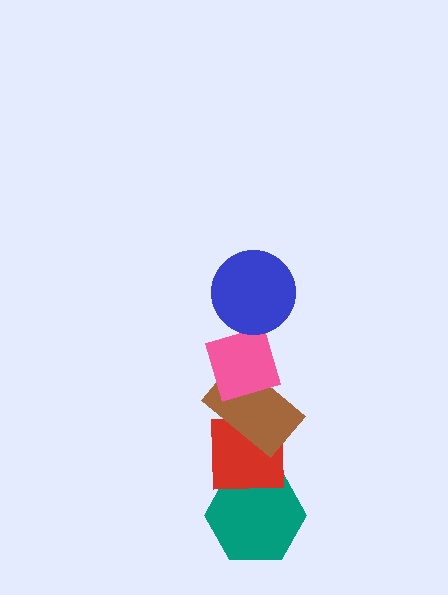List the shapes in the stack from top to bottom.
From top to bottom: the blue circle, the pink diamond, the brown rectangle, the red square, the teal hexagon.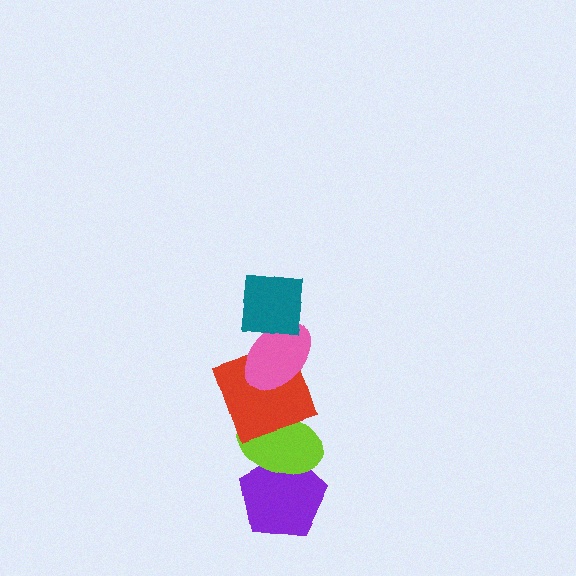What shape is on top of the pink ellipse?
The teal square is on top of the pink ellipse.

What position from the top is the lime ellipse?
The lime ellipse is 4th from the top.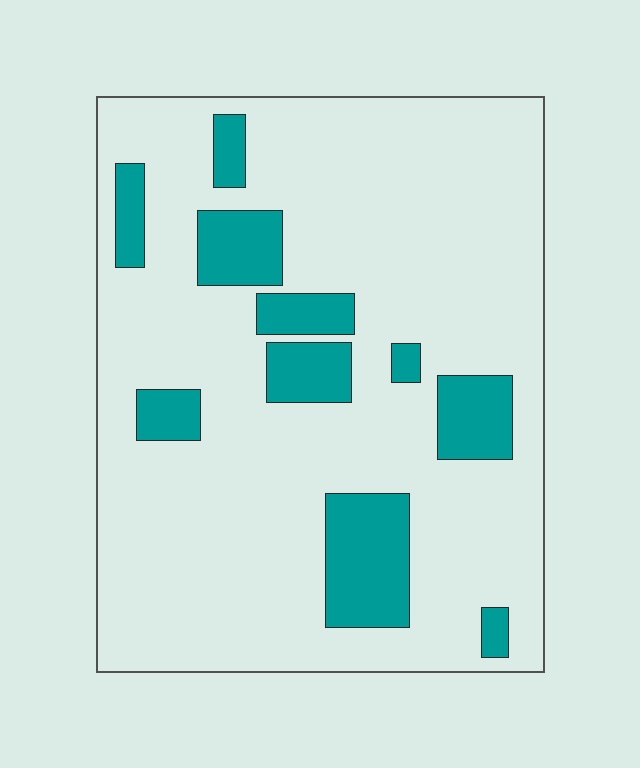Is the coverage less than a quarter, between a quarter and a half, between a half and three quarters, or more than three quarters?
Less than a quarter.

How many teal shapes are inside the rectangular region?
10.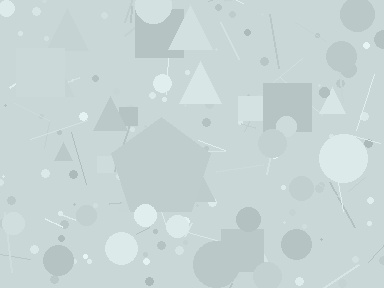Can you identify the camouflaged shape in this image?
The camouflaged shape is a pentagon.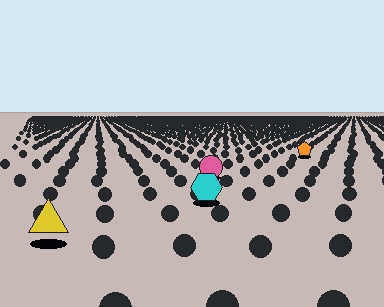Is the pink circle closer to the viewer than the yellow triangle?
No. The yellow triangle is closer — you can tell from the texture gradient: the ground texture is coarser near it.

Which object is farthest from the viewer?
The orange pentagon is farthest from the viewer. It appears smaller and the ground texture around it is denser.